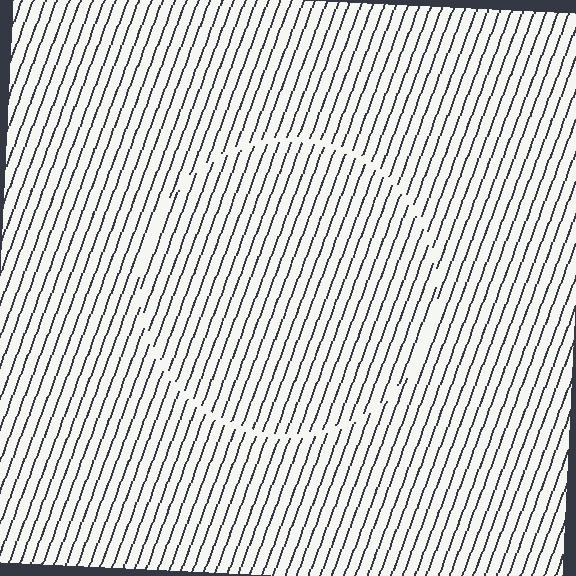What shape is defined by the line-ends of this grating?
An illusory circle. The interior of the shape contains the same grating, shifted by half a period — the contour is defined by the phase discontinuity where line-ends from the inner and outer gratings abut.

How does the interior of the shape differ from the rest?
The interior of the shape contains the same grating, shifted by half a period — the contour is defined by the phase discontinuity where line-ends from the inner and outer gratings abut.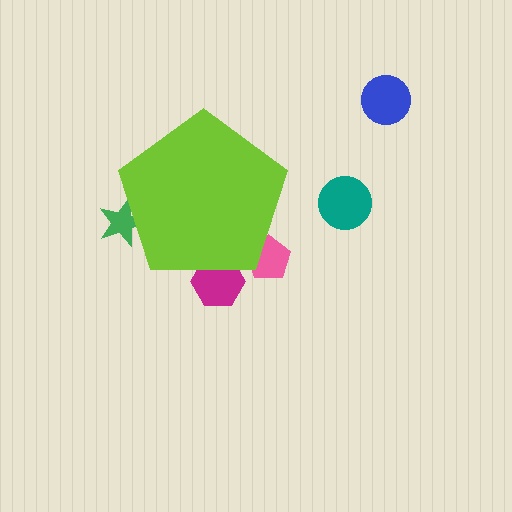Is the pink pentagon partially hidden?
Yes, the pink pentagon is partially hidden behind the lime pentagon.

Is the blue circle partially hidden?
No, the blue circle is fully visible.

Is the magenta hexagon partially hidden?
Yes, the magenta hexagon is partially hidden behind the lime pentagon.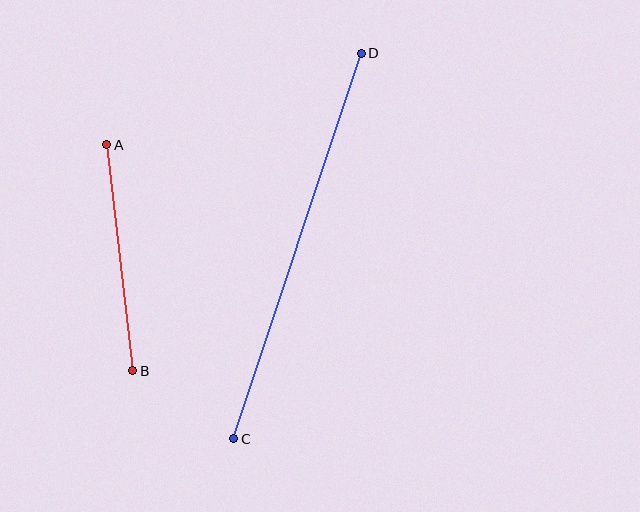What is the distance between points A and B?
The distance is approximately 227 pixels.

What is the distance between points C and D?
The distance is approximately 406 pixels.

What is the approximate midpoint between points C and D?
The midpoint is at approximately (297, 246) pixels.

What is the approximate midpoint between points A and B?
The midpoint is at approximately (120, 258) pixels.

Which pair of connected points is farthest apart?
Points C and D are farthest apart.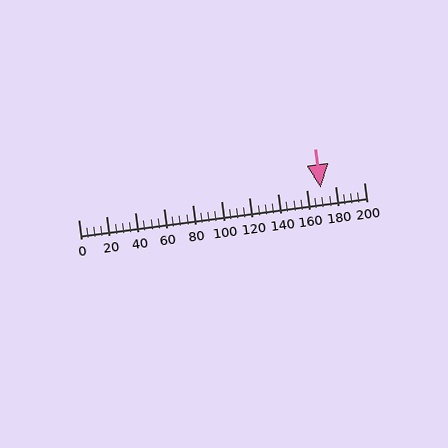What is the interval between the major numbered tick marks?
The major tick marks are spaced 20 units apart.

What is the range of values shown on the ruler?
The ruler shows values from 0 to 200.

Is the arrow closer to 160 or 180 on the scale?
The arrow is closer to 180.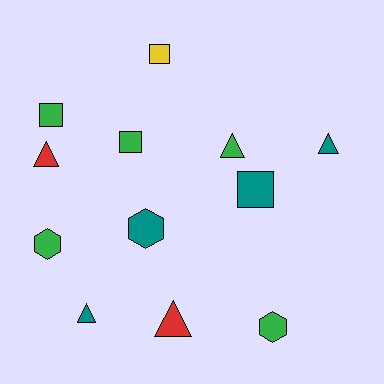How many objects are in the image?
There are 12 objects.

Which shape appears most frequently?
Triangle, with 5 objects.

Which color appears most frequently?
Green, with 5 objects.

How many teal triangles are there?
There are 2 teal triangles.